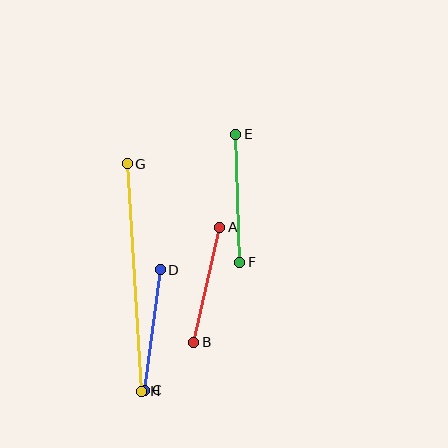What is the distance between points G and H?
The distance is approximately 228 pixels.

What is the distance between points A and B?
The distance is approximately 118 pixels.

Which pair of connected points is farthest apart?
Points G and H are farthest apart.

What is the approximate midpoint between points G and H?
The midpoint is at approximately (135, 277) pixels.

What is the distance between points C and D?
The distance is approximately 121 pixels.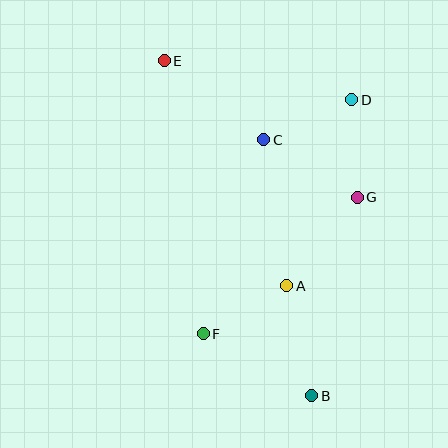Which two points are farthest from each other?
Points B and E are farthest from each other.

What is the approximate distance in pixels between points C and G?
The distance between C and G is approximately 110 pixels.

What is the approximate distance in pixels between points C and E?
The distance between C and E is approximately 127 pixels.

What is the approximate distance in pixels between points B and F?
The distance between B and F is approximately 125 pixels.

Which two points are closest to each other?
Points C and D are closest to each other.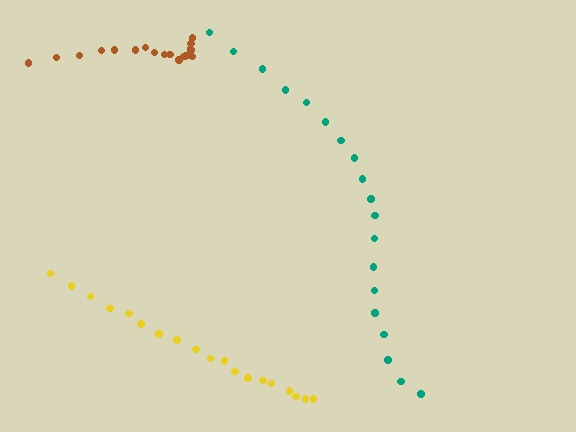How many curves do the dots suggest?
There are 3 distinct paths.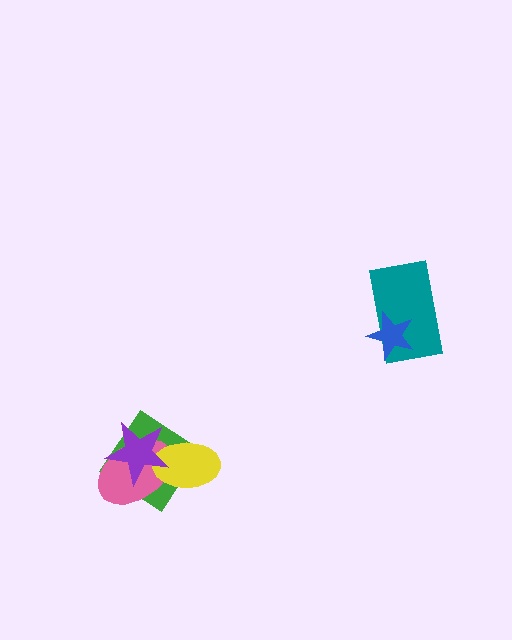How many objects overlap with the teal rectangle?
1 object overlaps with the teal rectangle.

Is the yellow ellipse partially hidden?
Yes, it is partially covered by another shape.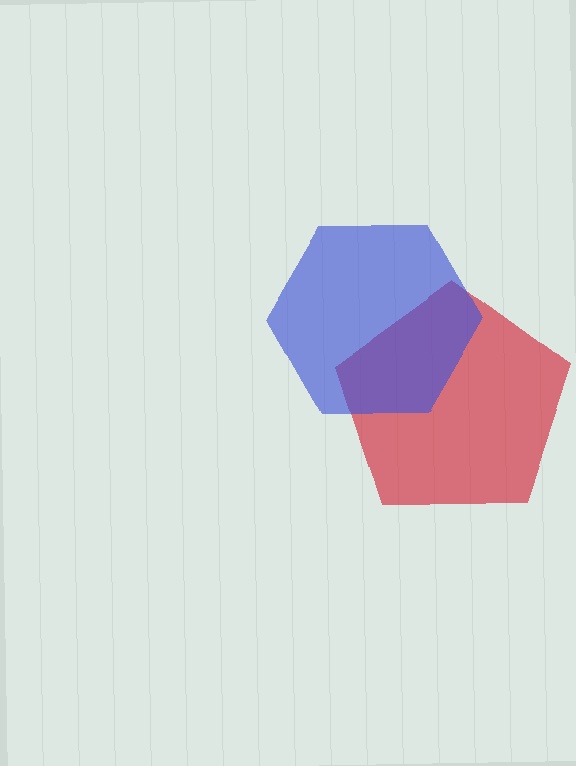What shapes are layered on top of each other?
The layered shapes are: a red pentagon, a blue hexagon.